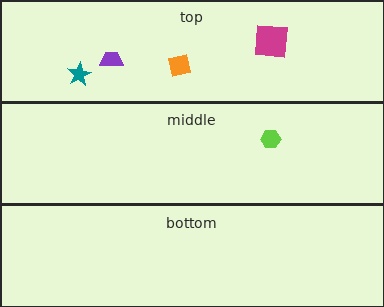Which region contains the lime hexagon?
The middle region.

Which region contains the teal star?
The top region.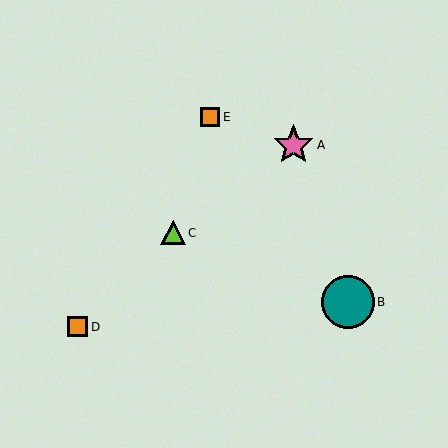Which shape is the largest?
The teal circle (labeled B) is the largest.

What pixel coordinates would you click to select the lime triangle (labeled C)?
Click at (173, 233) to select the lime triangle C.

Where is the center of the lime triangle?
The center of the lime triangle is at (173, 233).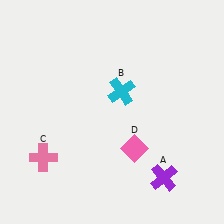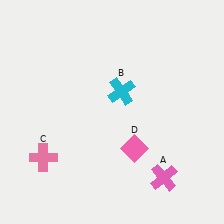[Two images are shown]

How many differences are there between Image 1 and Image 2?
There is 1 difference between the two images.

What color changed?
The cross (A) changed from purple in Image 1 to pink in Image 2.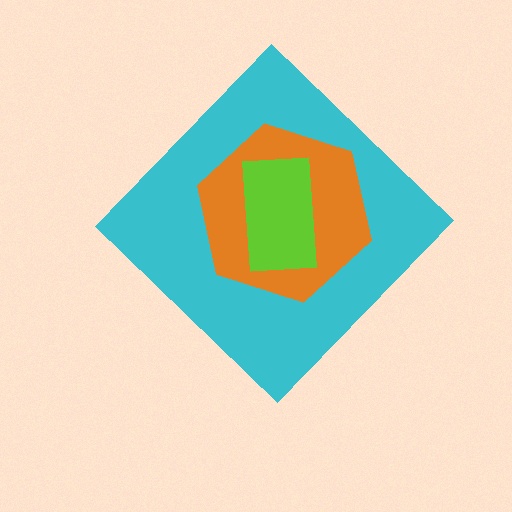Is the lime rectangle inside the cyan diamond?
Yes.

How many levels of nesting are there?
3.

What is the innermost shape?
The lime rectangle.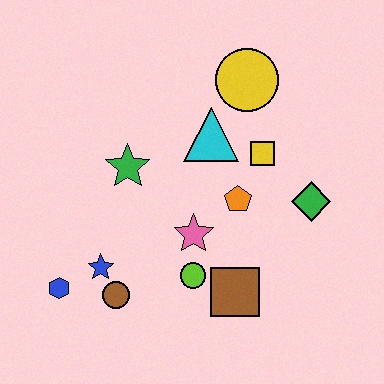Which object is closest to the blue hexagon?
The blue star is closest to the blue hexagon.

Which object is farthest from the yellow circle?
The blue hexagon is farthest from the yellow circle.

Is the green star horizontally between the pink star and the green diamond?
No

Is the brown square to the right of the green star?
Yes